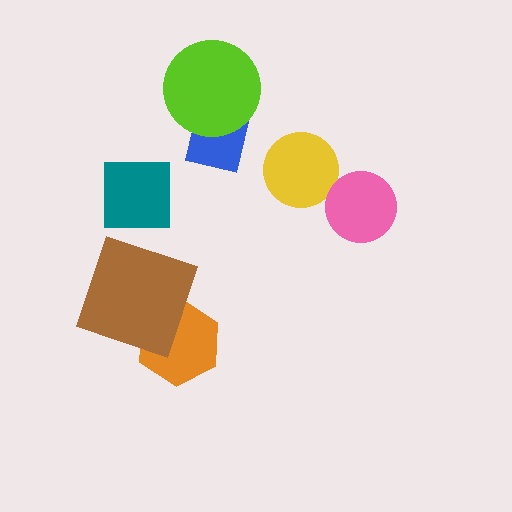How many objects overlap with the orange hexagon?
1 object overlaps with the orange hexagon.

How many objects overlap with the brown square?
1 object overlaps with the brown square.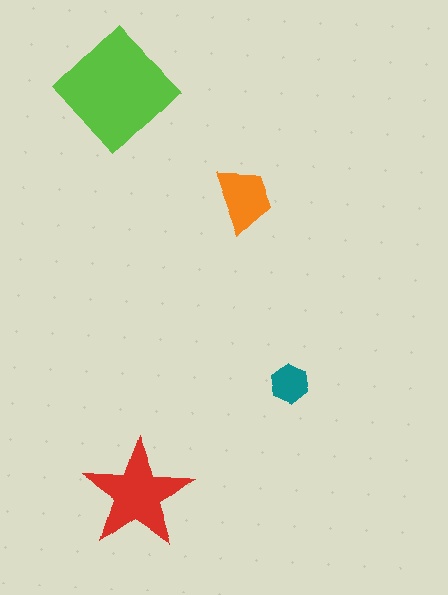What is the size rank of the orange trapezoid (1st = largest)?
3rd.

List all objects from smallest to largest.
The teal hexagon, the orange trapezoid, the red star, the lime diamond.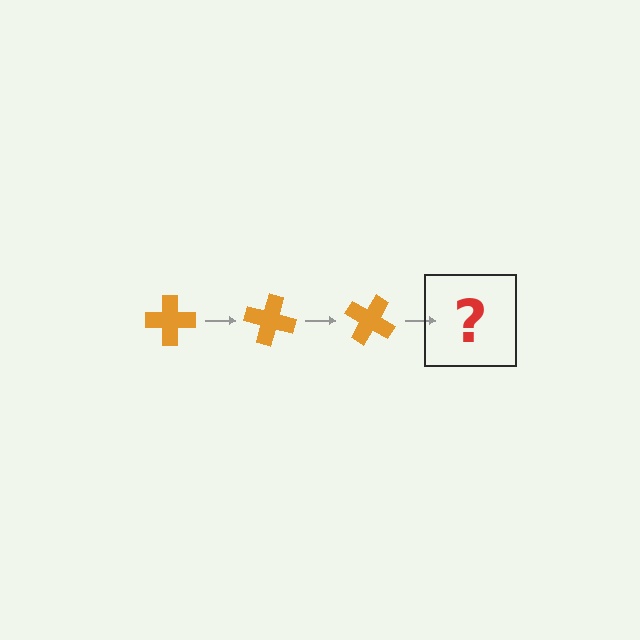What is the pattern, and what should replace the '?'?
The pattern is that the cross rotates 15 degrees each step. The '?' should be an orange cross rotated 45 degrees.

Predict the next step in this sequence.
The next step is an orange cross rotated 45 degrees.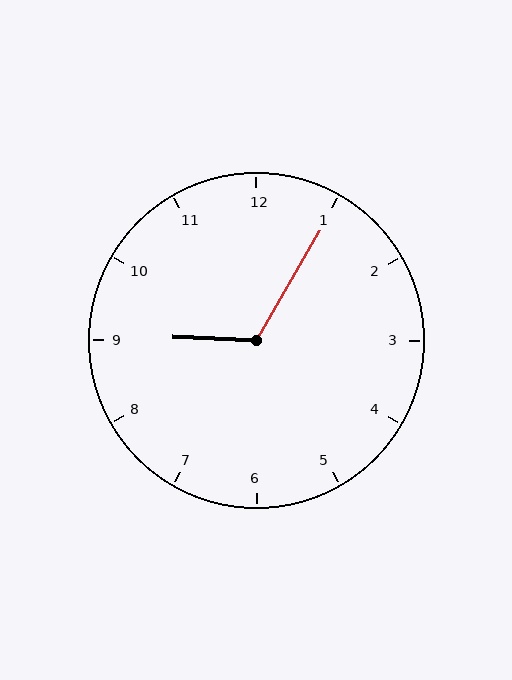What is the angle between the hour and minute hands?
Approximately 118 degrees.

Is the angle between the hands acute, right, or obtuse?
It is obtuse.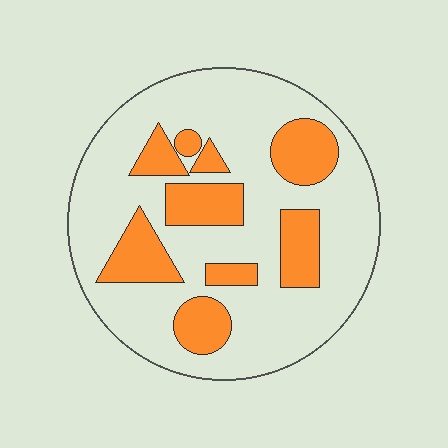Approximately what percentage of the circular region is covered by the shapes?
Approximately 25%.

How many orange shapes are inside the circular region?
9.